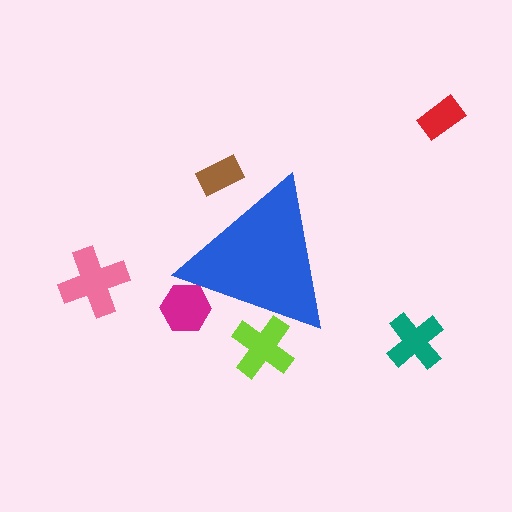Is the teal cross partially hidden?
No, the teal cross is fully visible.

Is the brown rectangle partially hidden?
Yes, the brown rectangle is partially hidden behind the blue triangle.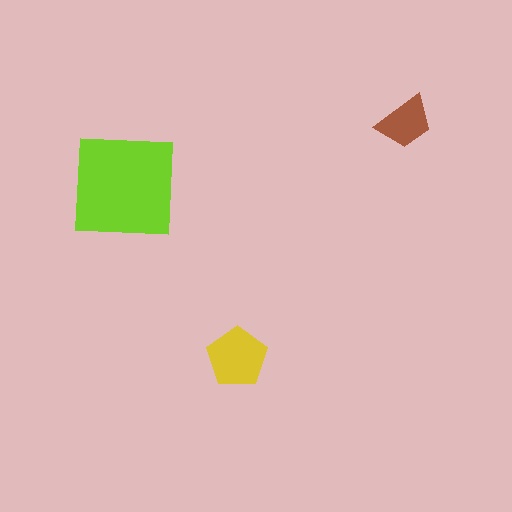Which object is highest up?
The brown trapezoid is topmost.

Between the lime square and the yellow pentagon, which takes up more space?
The lime square.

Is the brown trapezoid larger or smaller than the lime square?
Smaller.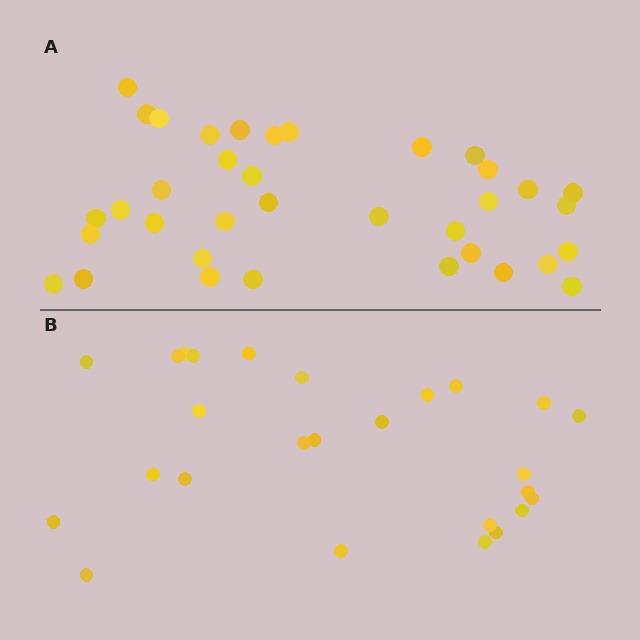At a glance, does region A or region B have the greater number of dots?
Region A (the top region) has more dots.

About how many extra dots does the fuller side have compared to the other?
Region A has roughly 10 or so more dots than region B.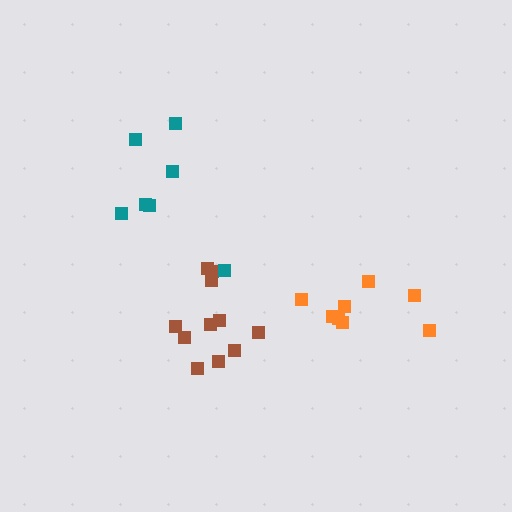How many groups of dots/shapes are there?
There are 3 groups.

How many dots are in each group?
Group 1: 8 dots, Group 2: 11 dots, Group 3: 7 dots (26 total).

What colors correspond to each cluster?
The clusters are colored: orange, brown, teal.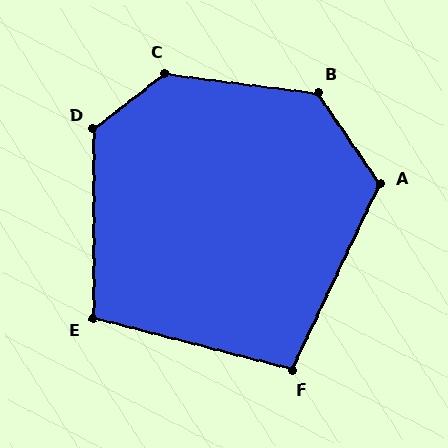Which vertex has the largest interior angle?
C, at approximately 135 degrees.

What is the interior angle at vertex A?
Approximately 120 degrees (obtuse).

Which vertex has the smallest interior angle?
F, at approximately 101 degrees.